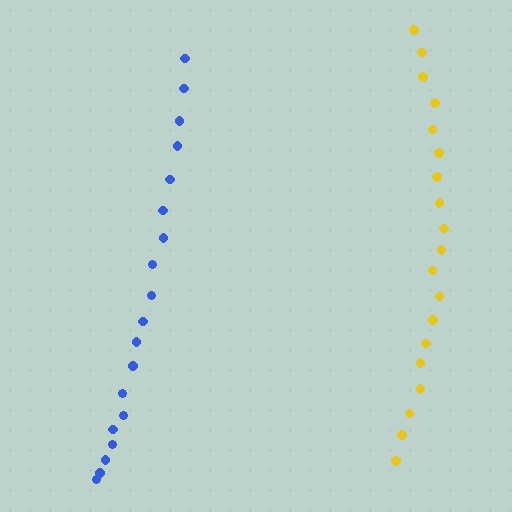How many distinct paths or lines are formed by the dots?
There are 2 distinct paths.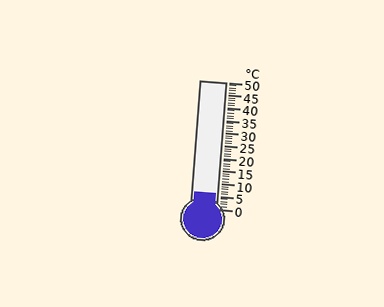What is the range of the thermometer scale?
The thermometer scale ranges from 0°C to 50°C.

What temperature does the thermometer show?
The thermometer shows approximately 6°C.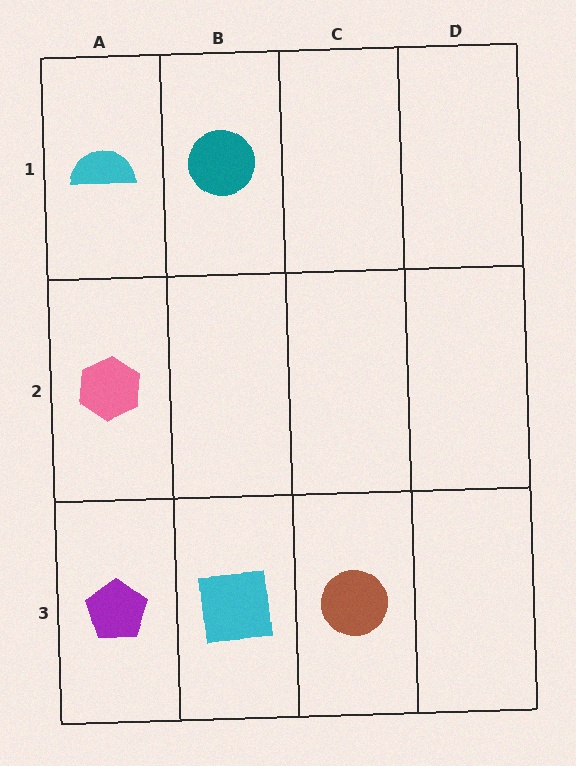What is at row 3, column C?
A brown circle.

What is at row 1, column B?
A teal circle.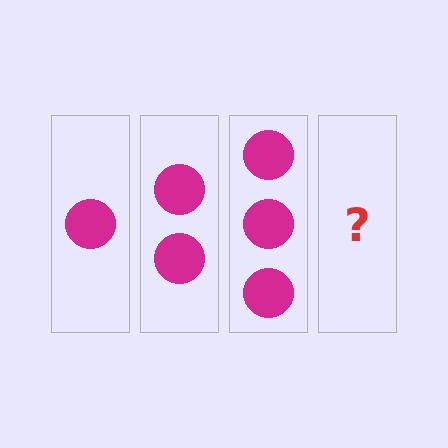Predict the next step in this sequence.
The next step is 4 circles.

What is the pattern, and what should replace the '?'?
The pattern is that each step adds one more circle. The '?' should be 4 circles.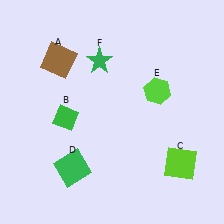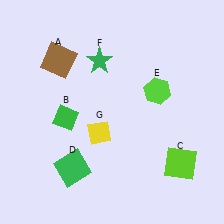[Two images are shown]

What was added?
A yellow diamond (G) was added in Image 2.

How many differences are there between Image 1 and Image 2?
There is 1 difference between the two images.